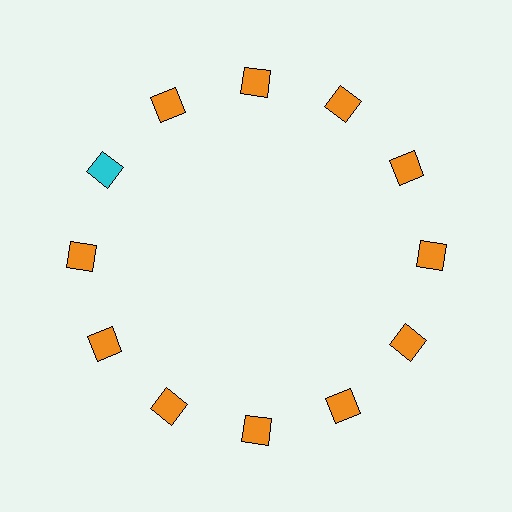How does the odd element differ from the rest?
It has a different color: cyan instead of orange.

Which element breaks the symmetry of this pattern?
The cyan square at roughly the 10 o'clock position breaks the symmetry. All other shapes are orange squares.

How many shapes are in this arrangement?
There are 12 shapes arranged in a ring pattern.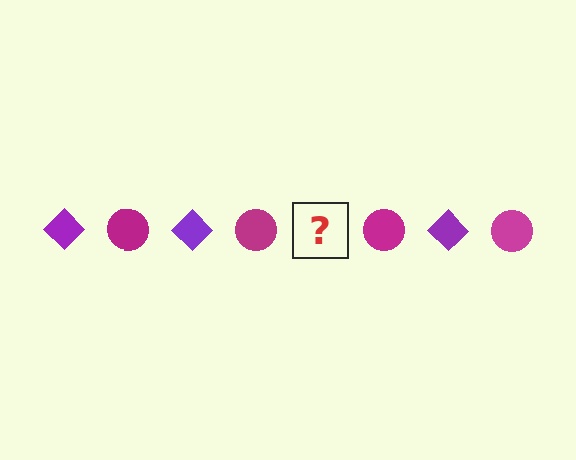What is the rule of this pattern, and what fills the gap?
The rule is that the pattern alternates between purple diamond and magenta circle. The gap should be filled with a purple diamond.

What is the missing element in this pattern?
The missing element is a purple diamond.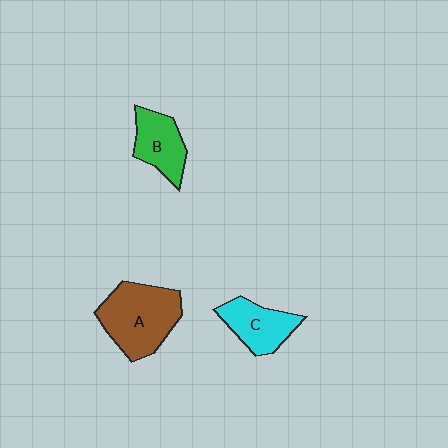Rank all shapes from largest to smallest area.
From largest to smallest: A (brown), C (cyan), B (green).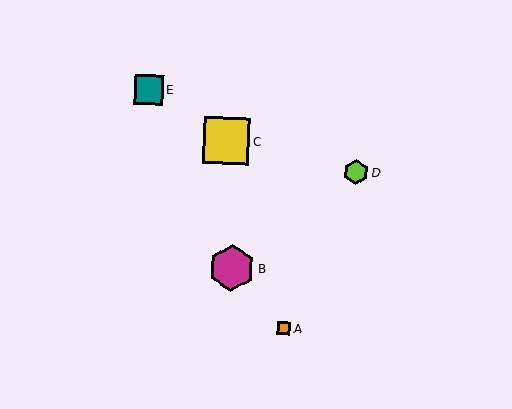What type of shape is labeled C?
Shape C is a yellow square.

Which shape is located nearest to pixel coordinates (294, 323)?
The orange square (labeled A) at (284, 328) is nearest to that location.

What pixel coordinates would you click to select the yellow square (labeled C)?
Click at (226, 141) to select the yellow square C.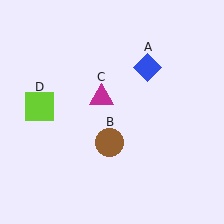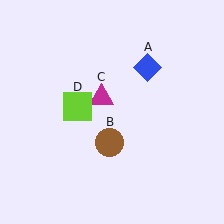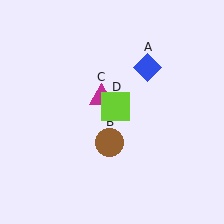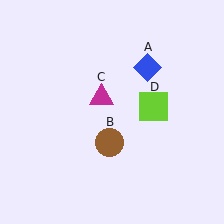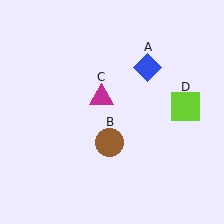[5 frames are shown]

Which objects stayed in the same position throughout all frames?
Blue diamond (object A) and brown circle (object B) and magenta triangle (object C) remained stationary.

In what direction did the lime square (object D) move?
The lime square (object D) moved right.